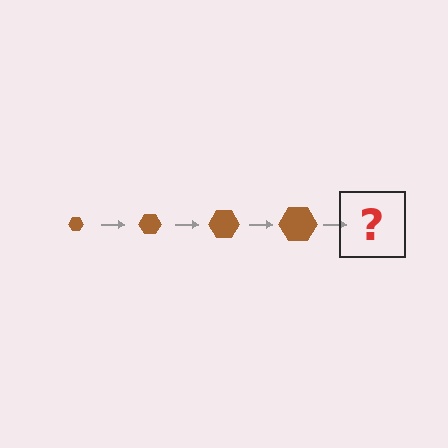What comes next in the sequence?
The next element should be a brown hexagon, larger than the previous one.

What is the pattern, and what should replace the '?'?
The pattern is that the hexagon gets progressively larger each step. The '?' should be a brown hexagon, larger than the previous one.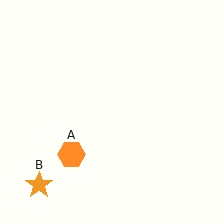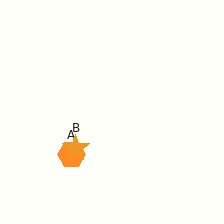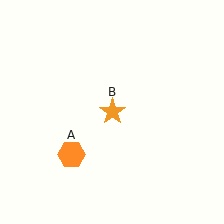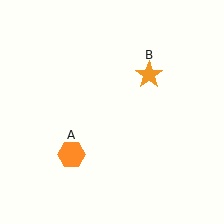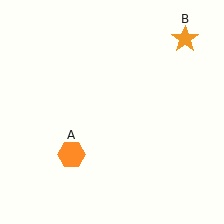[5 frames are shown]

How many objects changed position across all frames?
1 object changed position: orange star (object B).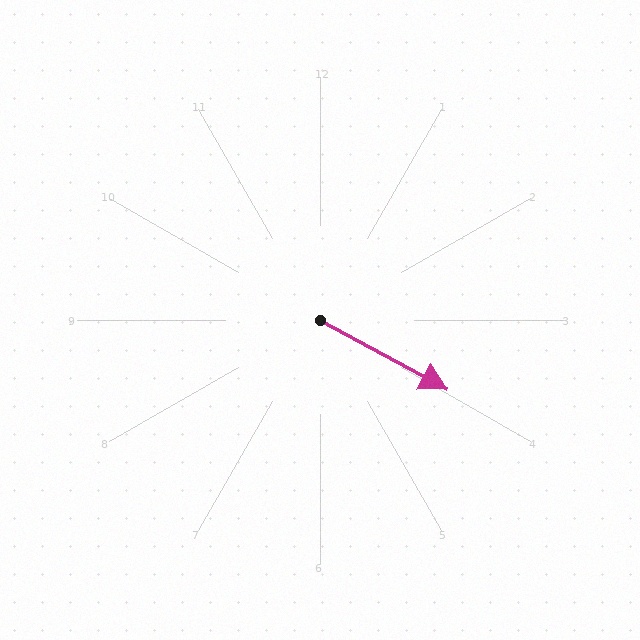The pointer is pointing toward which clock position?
Roughly 4 o'clock.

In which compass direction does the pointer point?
Southeast.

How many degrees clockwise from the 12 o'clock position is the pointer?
Approximately 119 degrees.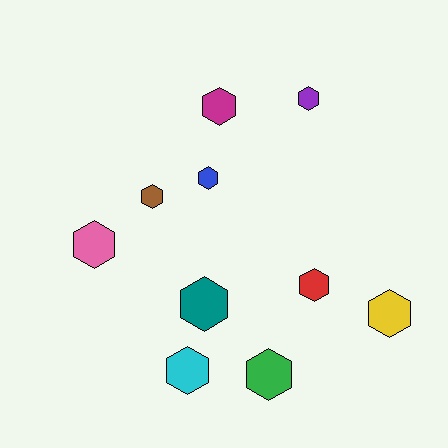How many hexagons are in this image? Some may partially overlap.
There are 10 hexagons.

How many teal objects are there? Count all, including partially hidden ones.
There is 1 teal object.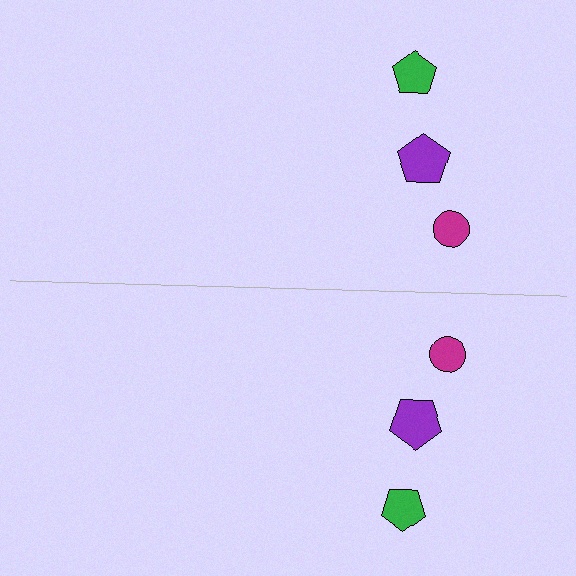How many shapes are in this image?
There are 6 shapes in this image.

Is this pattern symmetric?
Yes, this pattern has bilateral (reflection) symmetry.